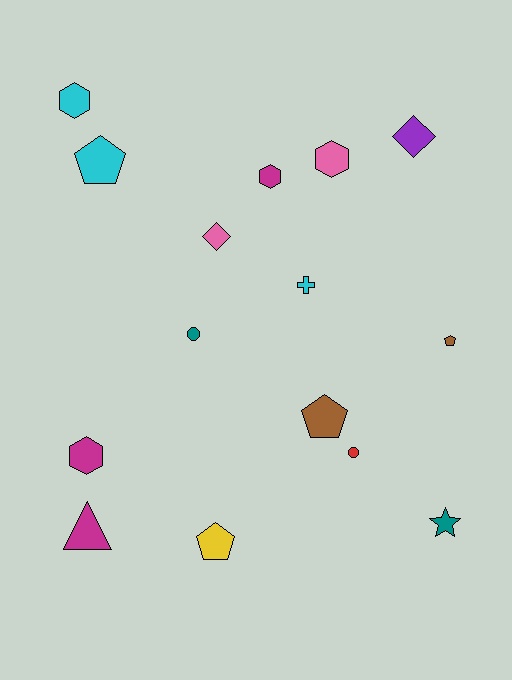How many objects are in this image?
There are 15 objects.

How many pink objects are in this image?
There are 2 pink objects.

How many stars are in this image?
There is 1 star.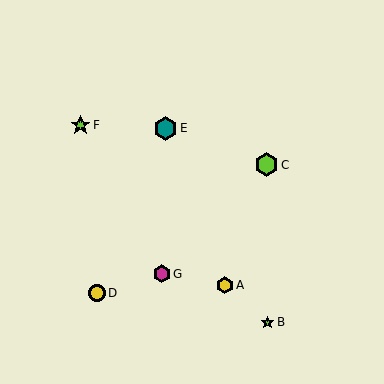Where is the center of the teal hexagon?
The center of the teal hexagon is at (166, 128).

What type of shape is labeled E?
Shape E is a teal hexagon.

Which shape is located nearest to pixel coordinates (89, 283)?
The yellow circle (labeled D) at (97, 293) is nearest to that location.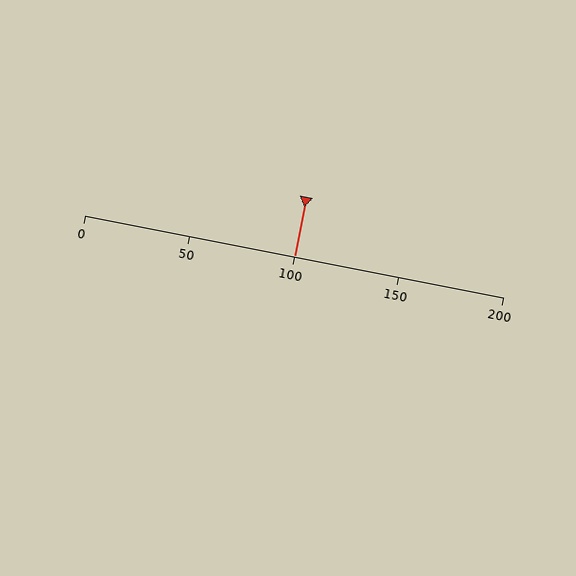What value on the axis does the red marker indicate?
The marker indicates approximately 100.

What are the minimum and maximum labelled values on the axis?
The axis runs from 0 to 200.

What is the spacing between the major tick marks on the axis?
The major ticks are spaced 50 apart.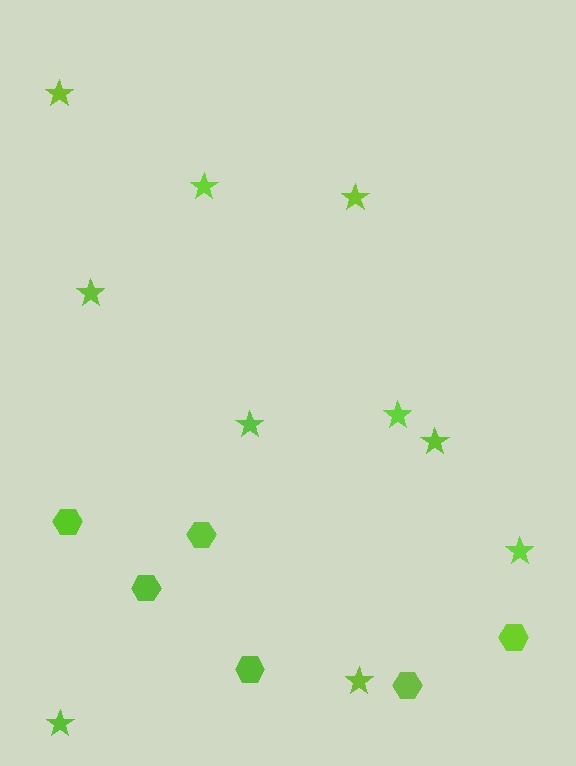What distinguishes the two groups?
There are 2 groups: one group of hexagons (6) and one group of stars (10).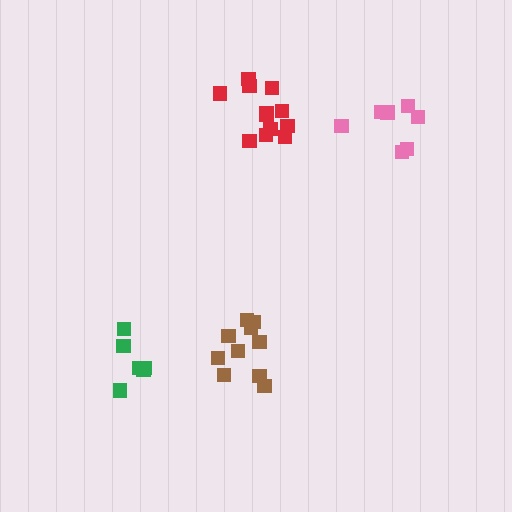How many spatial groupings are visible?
There are 4 spatial groupings.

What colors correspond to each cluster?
The clusters are colored: brown, green, pink, red.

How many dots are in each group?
Group 1: 10 dots, Group 2: 6 dots, Group 3: 7 dots, Group 4: 12 dots (35 total).